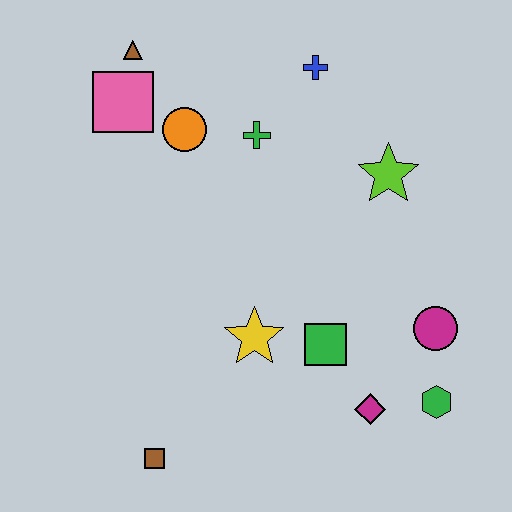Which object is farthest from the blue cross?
The brown square is farthest from the blue cross.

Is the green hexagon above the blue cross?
No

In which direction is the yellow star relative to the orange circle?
The yellow star is below the orange circle.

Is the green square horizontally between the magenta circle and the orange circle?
Yes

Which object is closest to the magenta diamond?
The green hexagon is closest to the magenta diamond.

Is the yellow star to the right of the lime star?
No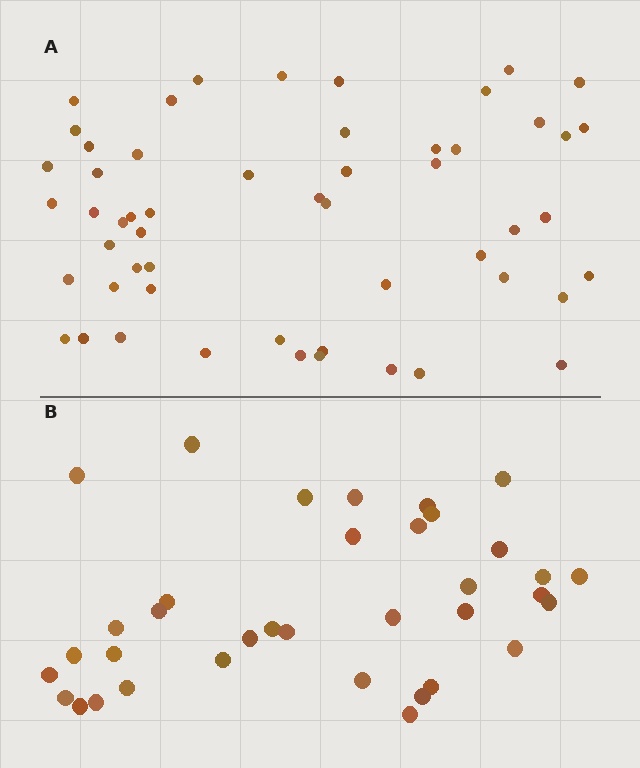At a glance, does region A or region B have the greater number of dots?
Region A (the top region) has more dots.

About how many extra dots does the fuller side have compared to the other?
Region A has approximately 20 more dots than region B.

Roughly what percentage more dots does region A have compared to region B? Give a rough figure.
About 50% more.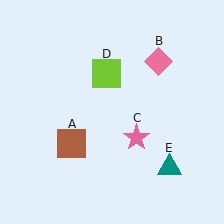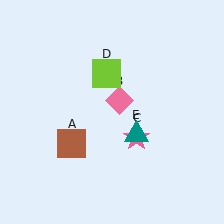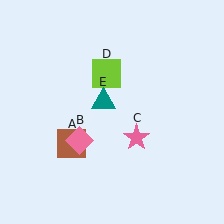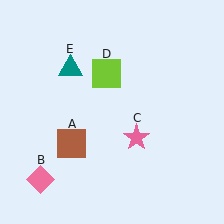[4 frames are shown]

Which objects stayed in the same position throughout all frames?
Brown square (object A) and pink star (object C) and lime square (object D) remained stationary.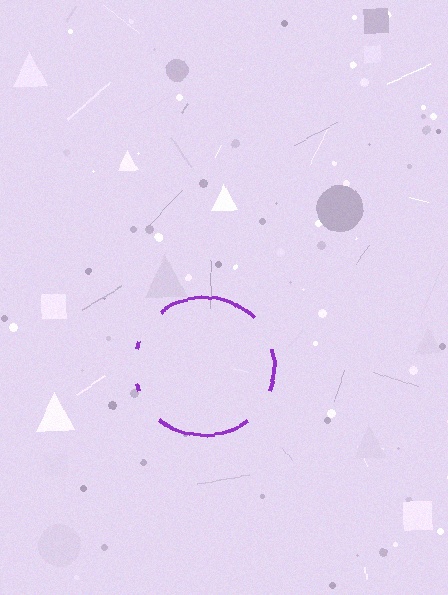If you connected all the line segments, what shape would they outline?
They would outline a circle.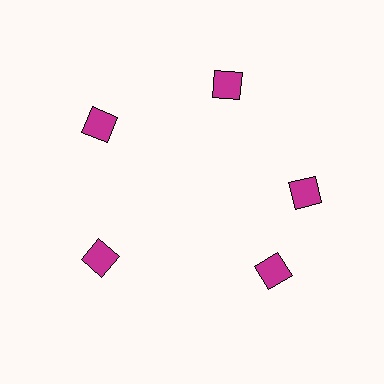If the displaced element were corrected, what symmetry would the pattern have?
It would have 5-fold rotational symmetry — the pattern would map onto itself every 72 degrees.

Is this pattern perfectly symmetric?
No. The 5 magenta squares are arranged in a ring, but one element near the 5 o'clock position is rotated out of alignment along the ring, breaking the 5-fold rotational symmetry.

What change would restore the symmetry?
The symmetry would be restored by rotating it back into even spacing with its neighbors so that all 5 squares sit at equal angles and equal distance from the center.